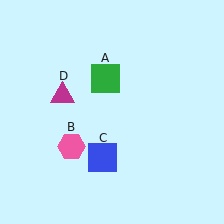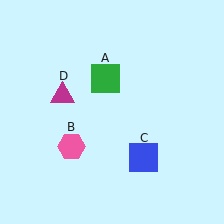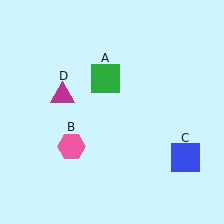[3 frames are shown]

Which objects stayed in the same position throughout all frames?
Green square (object A) and pink hexagon (object B) and magenta triangle (object D) remained stationary.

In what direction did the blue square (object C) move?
The blue square (object C) moved right.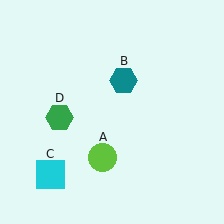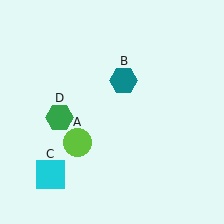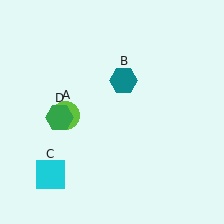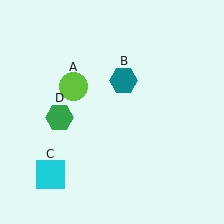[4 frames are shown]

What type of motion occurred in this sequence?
The lime circle (object A) rotated clockwise around the center of the scene.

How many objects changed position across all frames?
1 object changed position: lime circle (object A).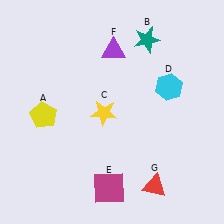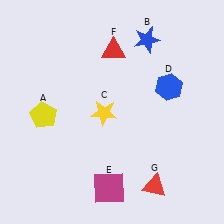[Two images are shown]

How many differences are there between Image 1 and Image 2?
There are 3 differences between the two images.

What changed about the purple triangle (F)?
In Image 1, F is purple. In Image 2, it changed to red.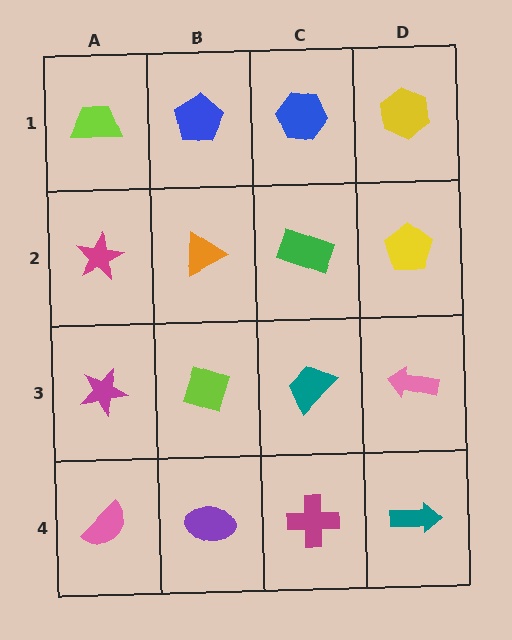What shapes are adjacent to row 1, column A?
A magenta star (row 2, column A), a blue pentagon (row 1, column B).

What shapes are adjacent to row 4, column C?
A teal trapezoid (row 3, column C), a purple ellipse (row 4, column B), a teal arrow (row 4, column D).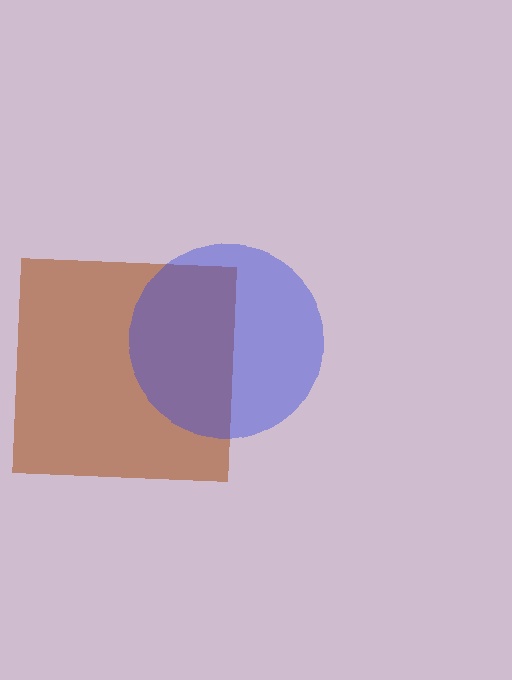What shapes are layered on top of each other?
The layered shapes are: a brown square, a blue circle.